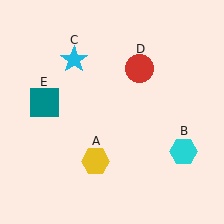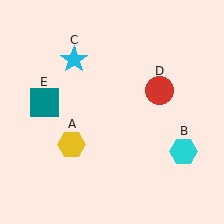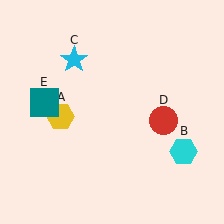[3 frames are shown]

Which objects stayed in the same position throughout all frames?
Cyan hexagon (object B) and cyan star (object C) and teal square (object E) remained stationary.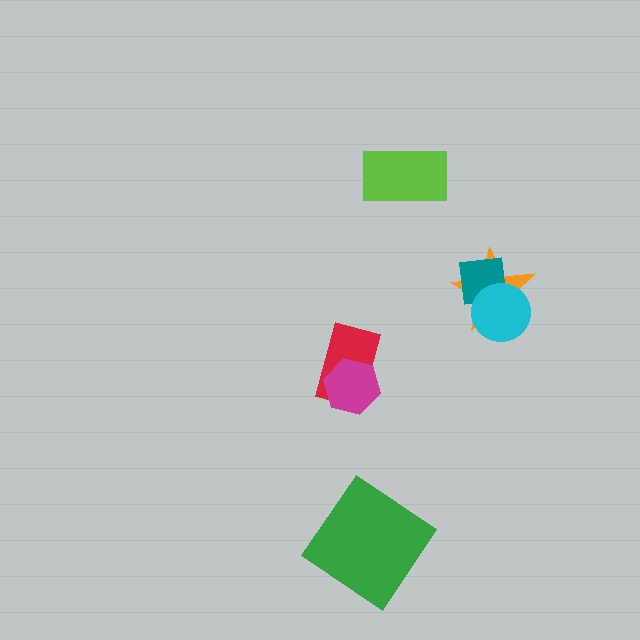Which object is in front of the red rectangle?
The magenta hexagon is in front of the red rectangle.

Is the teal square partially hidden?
Yes, it is partially covered by another shape.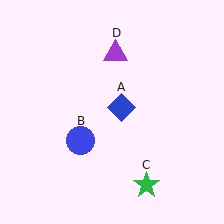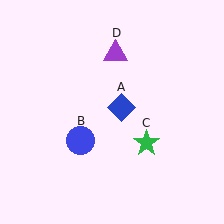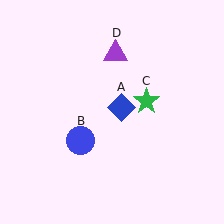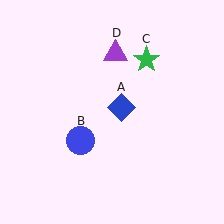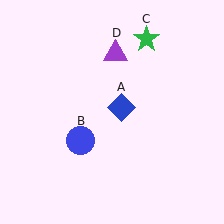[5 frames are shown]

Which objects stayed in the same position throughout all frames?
Blue diamond (object A) and blue circle (object B) and purple triangle (object D) remained stationary.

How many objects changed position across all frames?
1 object changed position: green star (object C).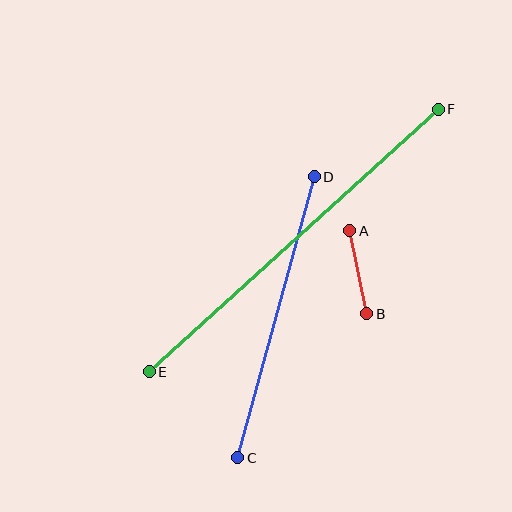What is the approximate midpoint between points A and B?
The midpoint is at approximately (358, 272) pixels.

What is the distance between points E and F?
The distance is approximately 390 pixels.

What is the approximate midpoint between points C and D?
The midpoint is at approximately (276, 317) pixels.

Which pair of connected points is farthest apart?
Points E and F are farthest apart.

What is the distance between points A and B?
The distance is approximately 85 pixels.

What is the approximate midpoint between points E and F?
The midpoint is at approximately (294, 241) pixels.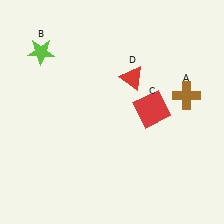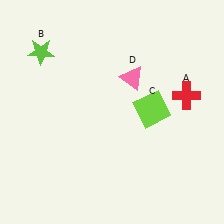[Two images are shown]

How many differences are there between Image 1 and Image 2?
There are 3 differences between the two images.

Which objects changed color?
A changed from brown to red. C changed from red to lime. D changed from red to pink.